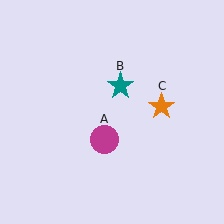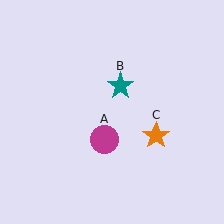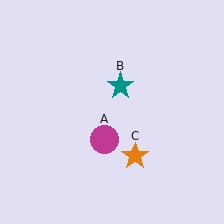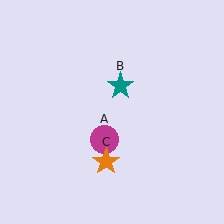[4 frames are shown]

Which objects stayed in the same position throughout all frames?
Magenta circle (object A) and teal star (object B) remained stationary.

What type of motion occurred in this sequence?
The orange star (object C) rotated clockwise around the center of the scene.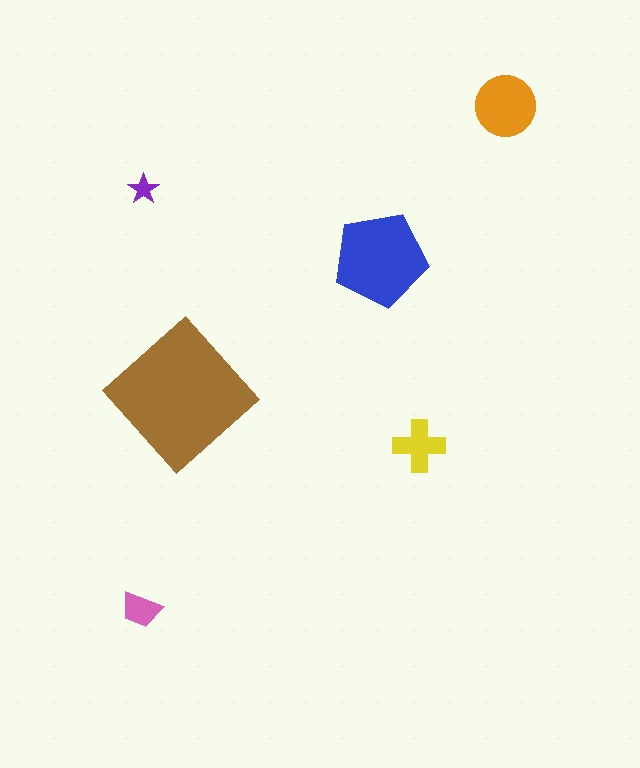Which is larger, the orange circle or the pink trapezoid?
The orange circle.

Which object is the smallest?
The purple star.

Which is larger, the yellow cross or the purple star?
The yellow cross.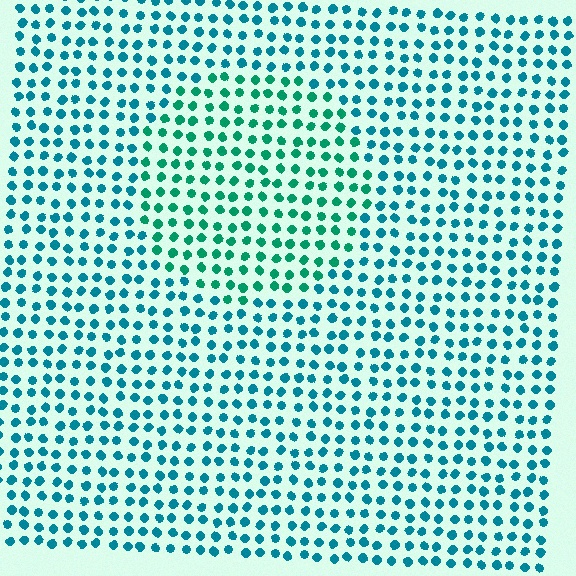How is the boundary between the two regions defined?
The boundary is defined purely by a slight shift in hue (about 28 degrees). Spacing, size, and orientation are identical on both sides.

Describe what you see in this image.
The image is filled with small teal elements in a uniform arrangement. A circle-shaped region is visible where the elements are tinted to a slightly different hue, forming a subtle color boundary.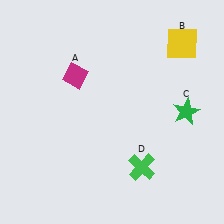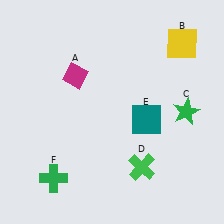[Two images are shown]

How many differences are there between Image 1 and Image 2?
There are 2 differences between the two images.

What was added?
A teal square (E), a green cross (F) were added in Image 2.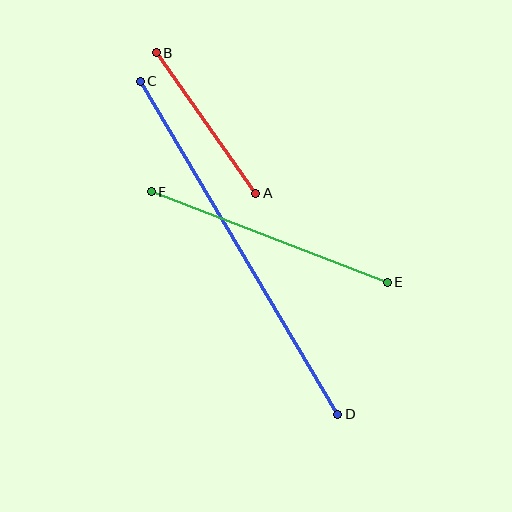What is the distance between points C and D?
The distance is approximately 388 pixels.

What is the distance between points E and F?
The distance is approximately 253 pixels.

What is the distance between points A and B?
The distance is approximately 172 pixels.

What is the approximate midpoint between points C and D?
The midpoint is at approximately (239, 248) pixels.